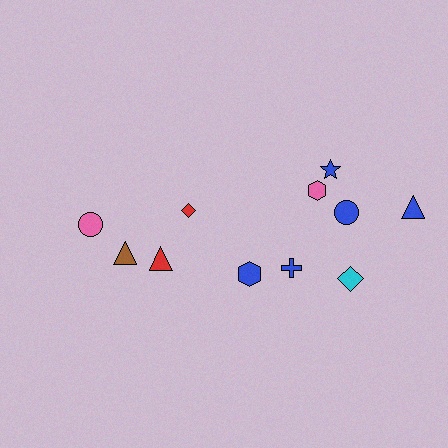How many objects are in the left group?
There are 4 objects.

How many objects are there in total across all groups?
There are 11 objects.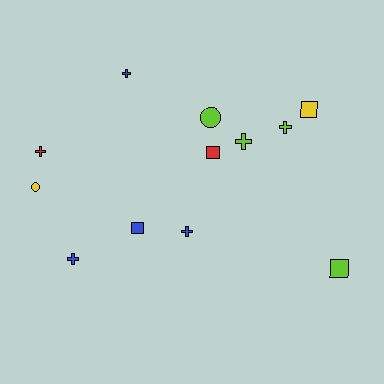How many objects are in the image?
There are 12 objects.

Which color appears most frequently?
Blue, with 4 objects.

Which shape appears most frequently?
Cross, with 6 objects.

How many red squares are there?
There is 1 red square.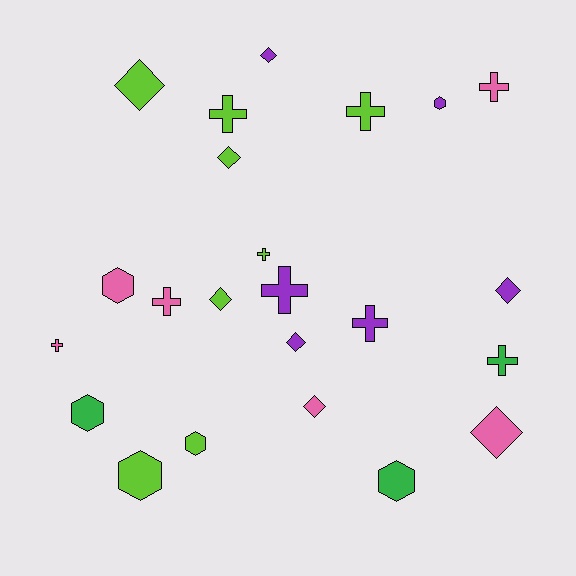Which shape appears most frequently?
Cross, with 9 objects.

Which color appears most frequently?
Lime, with 8 objects.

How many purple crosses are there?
There are 2 purple crosses.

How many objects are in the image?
There are 23 objects.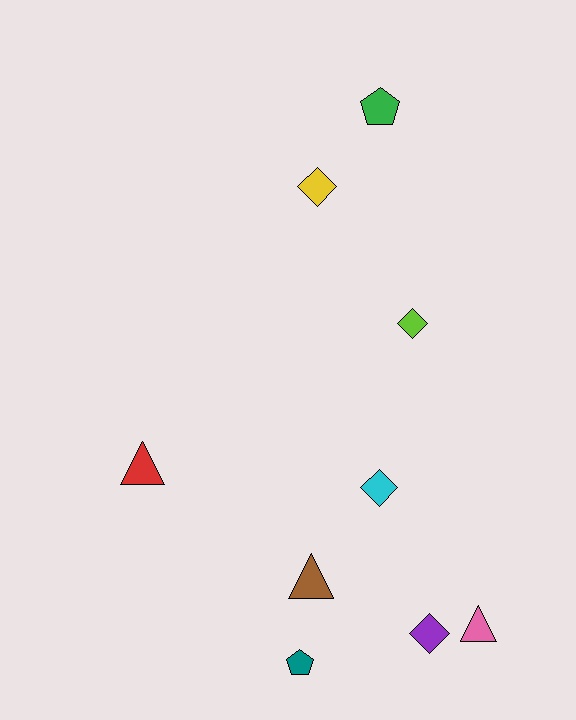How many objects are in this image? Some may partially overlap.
There are 9 objects.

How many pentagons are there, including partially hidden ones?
There are 2 pentagons.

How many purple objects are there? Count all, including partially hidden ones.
There is 1 purple object.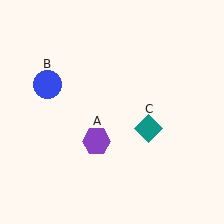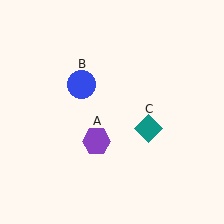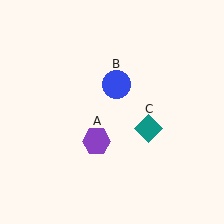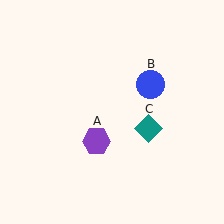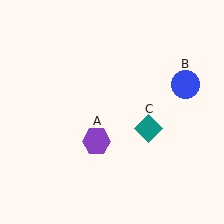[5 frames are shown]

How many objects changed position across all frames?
1 object changed position: blue circle (object B).